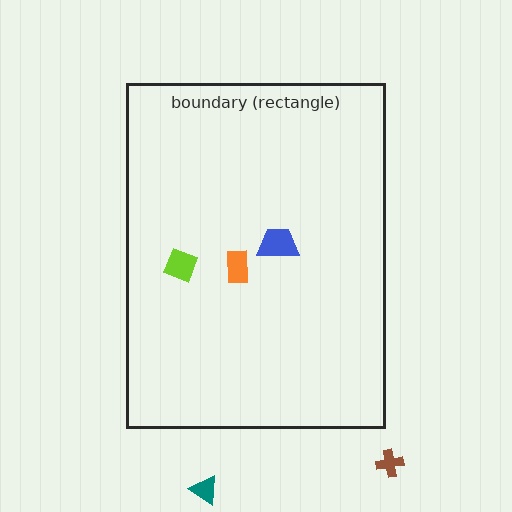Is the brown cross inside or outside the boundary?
Outside.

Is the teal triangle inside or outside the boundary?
Outside.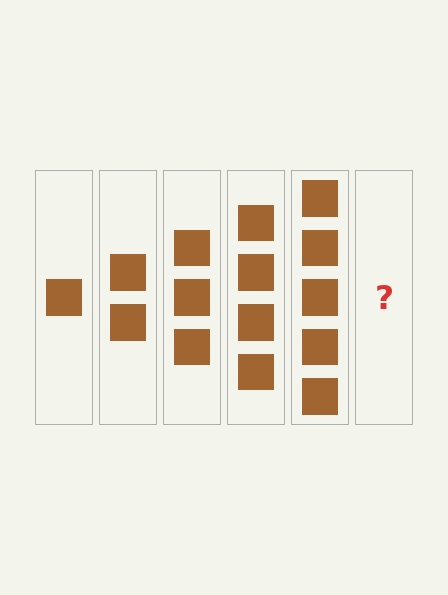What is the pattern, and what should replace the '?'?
The pattern is that each step adds one more square. The '?' should be 6 squares.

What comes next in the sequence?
The next element should be 6 squares.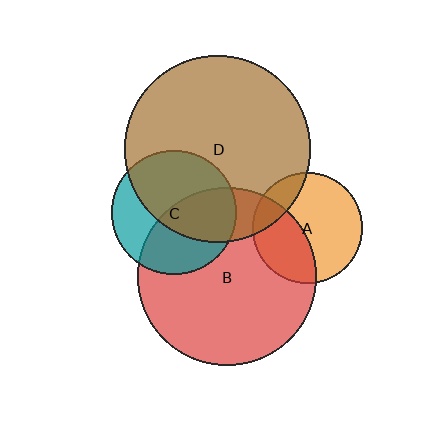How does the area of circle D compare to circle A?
Approximately 2.8 times.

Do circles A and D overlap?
Yes.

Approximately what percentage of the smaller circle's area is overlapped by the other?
Approximately 15%.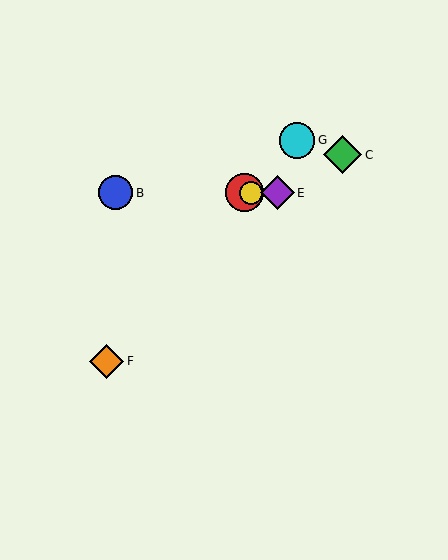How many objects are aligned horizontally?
4 objects (A, B, D, E) are aligned horizontally.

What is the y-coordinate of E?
Object E is at y≈193.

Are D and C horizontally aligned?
No, D is at y≈193 and C is at y≈155.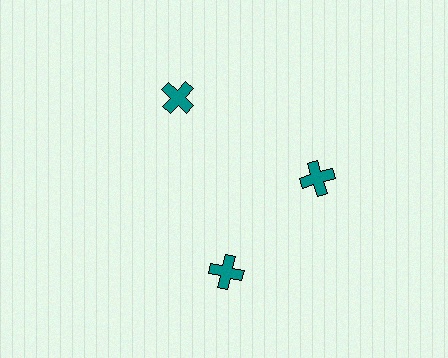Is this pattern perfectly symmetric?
No. The 3 teal crosses are arranged in a ring, but one element near the 7 o'clock position is rotated out of alignment along the ring, breaking the 3-fold rotational symmetry.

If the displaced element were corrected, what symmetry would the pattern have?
It would have 3-fold rotational symmetry — the pattern would map onto itself every 120 degrees.